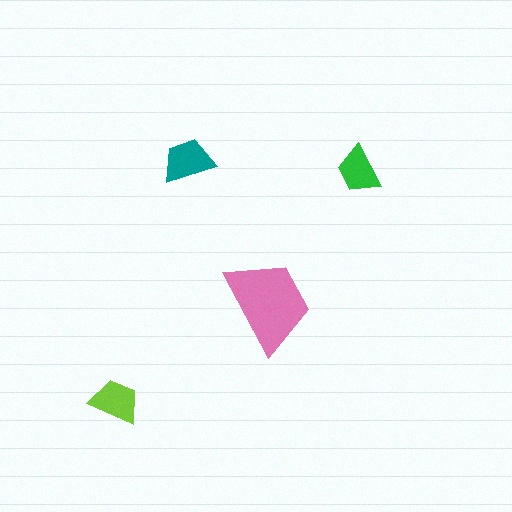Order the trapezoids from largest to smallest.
the pink one, the teal one, the lime one, the green one.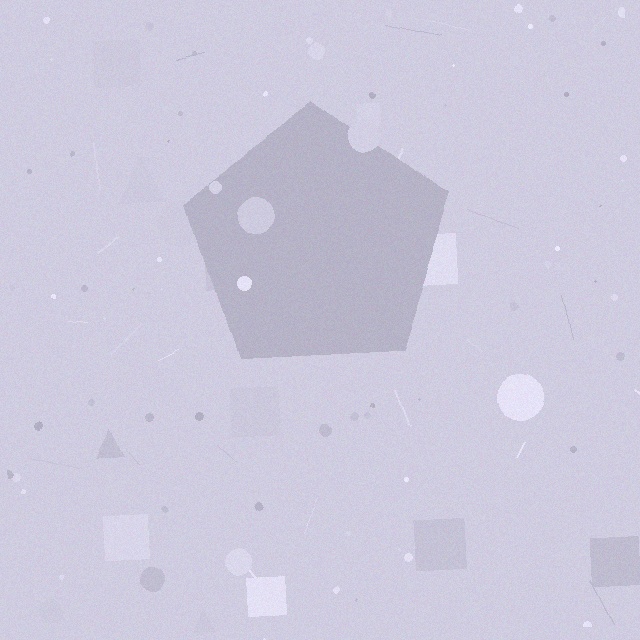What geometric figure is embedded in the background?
A pentagon is embedded in the background.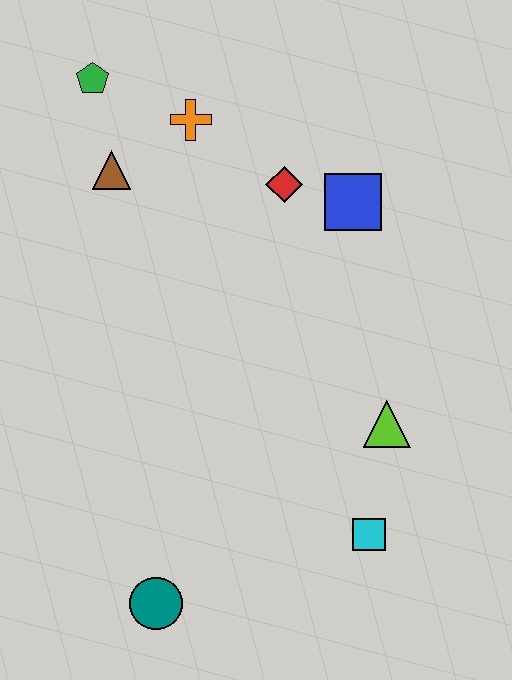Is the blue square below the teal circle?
No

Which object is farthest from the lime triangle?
The green pentagon is farthest from the lime triangle.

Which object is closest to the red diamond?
The blue square is closest to the red diamond.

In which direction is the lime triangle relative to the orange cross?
The lime triangle is below the orange cross.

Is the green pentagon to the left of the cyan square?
Yes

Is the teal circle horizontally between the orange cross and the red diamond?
No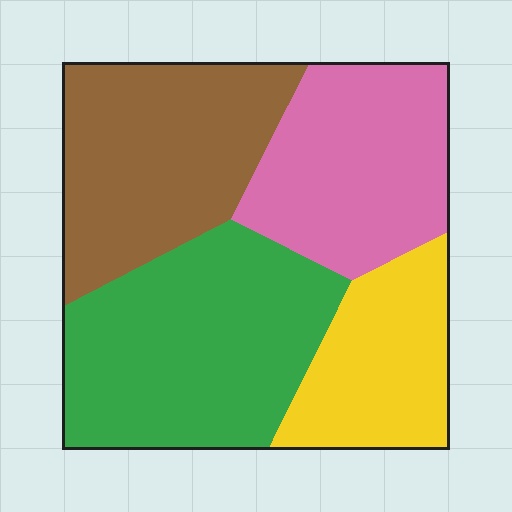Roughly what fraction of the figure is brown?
Brown covers about 25% of the figure.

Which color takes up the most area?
Green, at roughly 30%.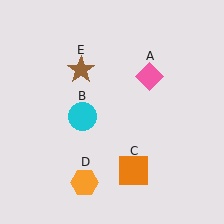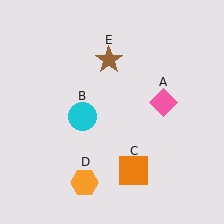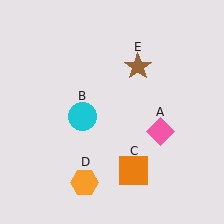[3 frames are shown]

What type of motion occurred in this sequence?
The pink diamond (object A), brown star (object E) rotated clockwise around the center of the scene.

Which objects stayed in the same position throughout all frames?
Cyan circle (object B) and orange square (object C) and orange hexagon (object D) remained stationary.